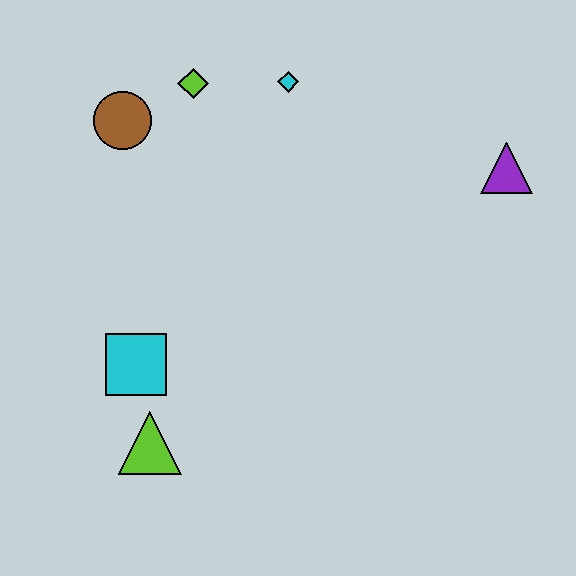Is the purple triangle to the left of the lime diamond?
No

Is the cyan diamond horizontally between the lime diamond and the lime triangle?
No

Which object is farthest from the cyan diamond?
The lime triangle is farthest from the cyan diamond.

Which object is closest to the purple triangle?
The cyan diamond is closest to the purple triangle.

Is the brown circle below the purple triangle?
No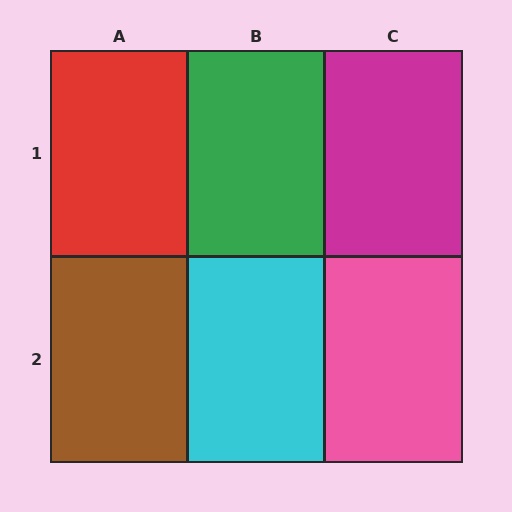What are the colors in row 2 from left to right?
Brown, cyan, pink.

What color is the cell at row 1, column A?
Red.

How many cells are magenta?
1 cell is magenta.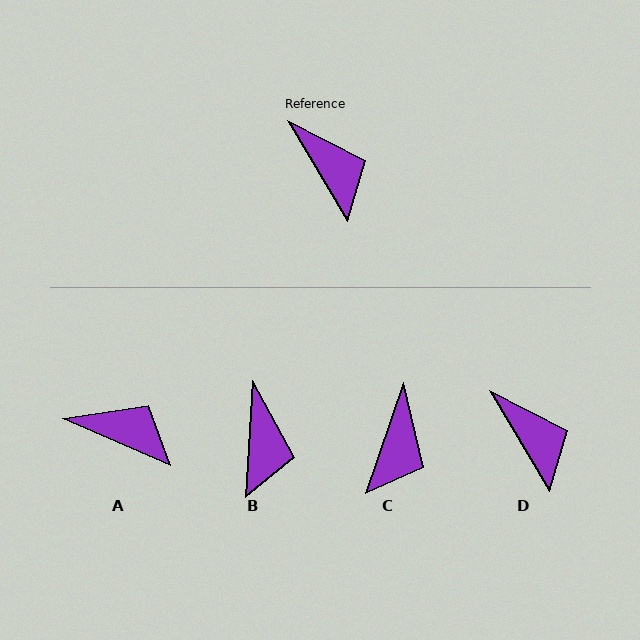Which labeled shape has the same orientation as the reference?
D.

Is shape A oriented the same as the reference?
No, it is off by about 36 degrees.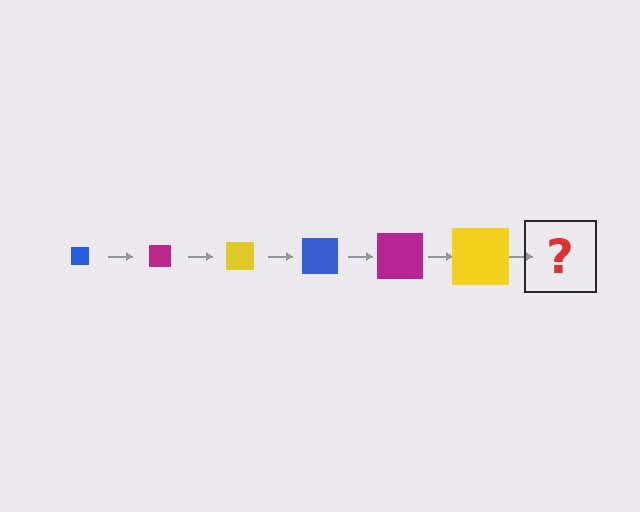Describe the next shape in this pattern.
It should be a blue square, larger than the previous one.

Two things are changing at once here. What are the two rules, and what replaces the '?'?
The two rules are that the square grows larger each step and the color cycles through blue, magenta, and yellow. The '?' should be a blue square, larger than the previous one.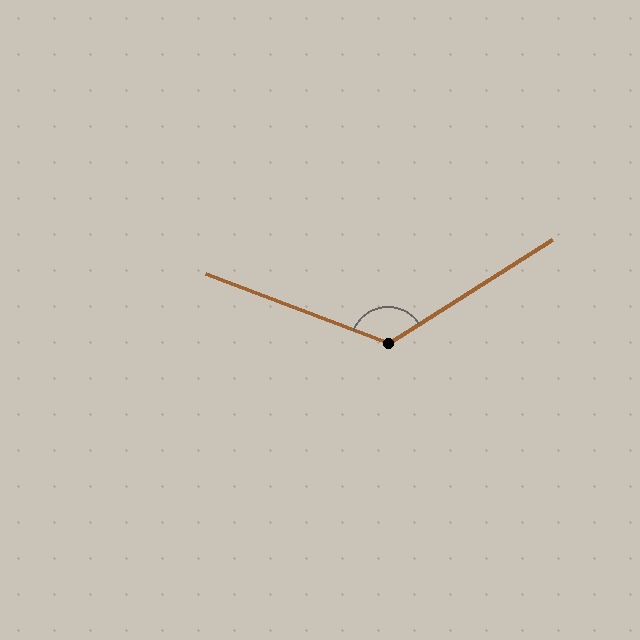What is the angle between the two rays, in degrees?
Approximately 127 degrees.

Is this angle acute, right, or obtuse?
It is obtuse.